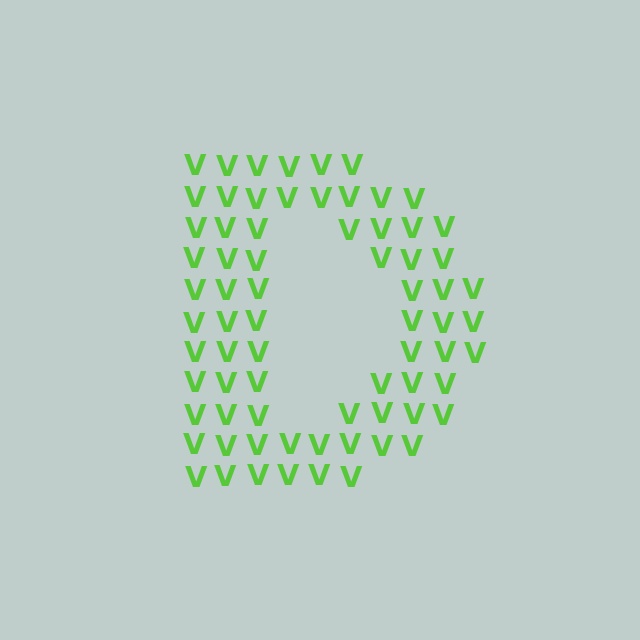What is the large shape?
The large shape is the letter D.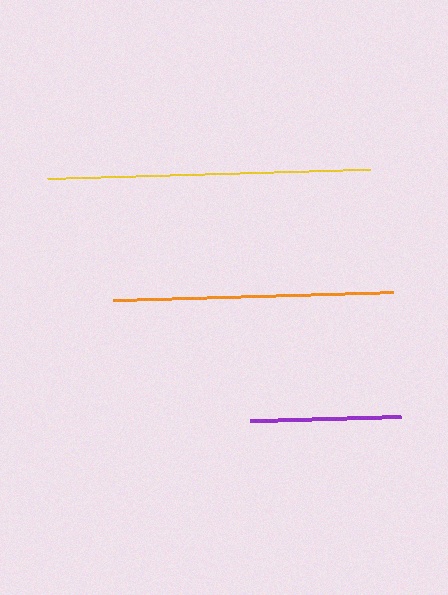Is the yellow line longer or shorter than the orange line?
The yellow line is longer than the orange line.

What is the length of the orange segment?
The orange segment is approximately 279 pixels long.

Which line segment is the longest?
The yellow line is the longest at approximately 323 pixels.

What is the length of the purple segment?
The purple segment is approximately 152 pixels long.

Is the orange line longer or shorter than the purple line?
The orange line is longer than the purple line.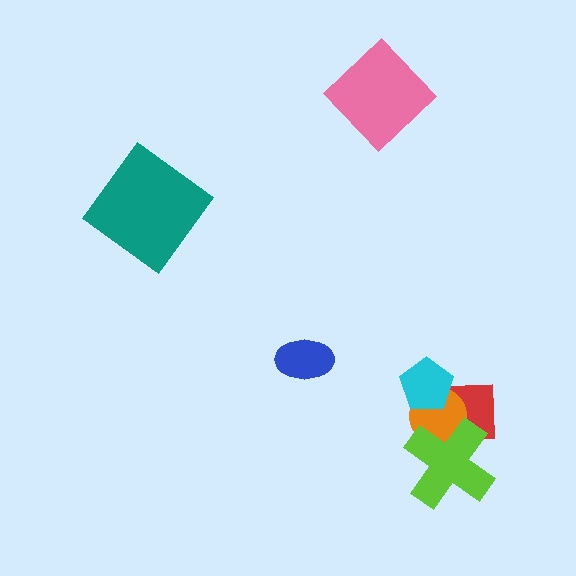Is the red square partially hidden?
Yes, it is partially covered by another shape.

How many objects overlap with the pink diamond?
0 objects overlap with the pink diamond.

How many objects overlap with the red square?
3 objects overlap with the red square.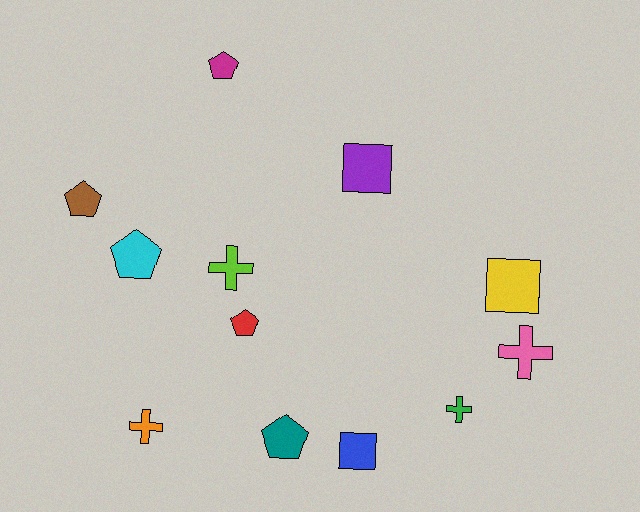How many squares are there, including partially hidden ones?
There are 3 squares.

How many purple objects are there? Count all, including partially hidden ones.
There is 1 purple object.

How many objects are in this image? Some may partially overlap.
There are 12 objects.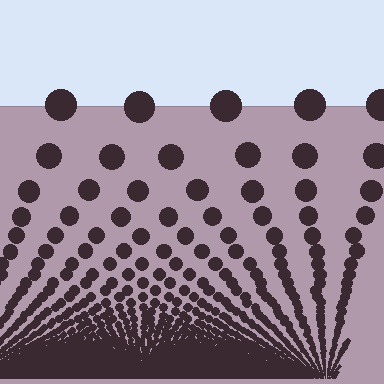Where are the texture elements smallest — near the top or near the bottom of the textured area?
Near the bottom.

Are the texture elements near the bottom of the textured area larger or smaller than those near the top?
Smaller. The gradient is inverted — elements near the bottom are smaller and denser.